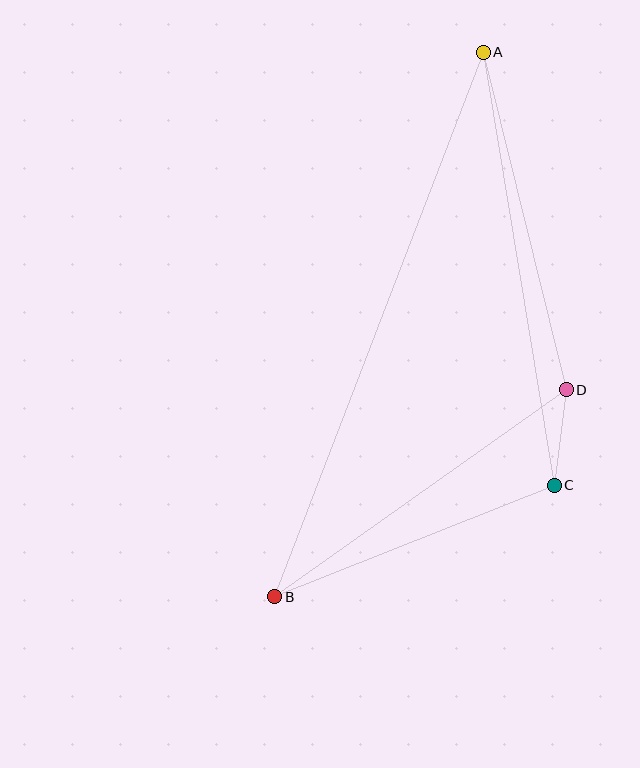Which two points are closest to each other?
Points C and D are closest to each other.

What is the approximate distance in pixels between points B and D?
The distance between B and D is approximately 358 pixels.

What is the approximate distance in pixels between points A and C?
The distance between A and C is approximately 439 pixels.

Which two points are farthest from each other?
Points A and B are farthest from each other.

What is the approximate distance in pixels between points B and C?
The distance between B and C is approximately 301 pixels.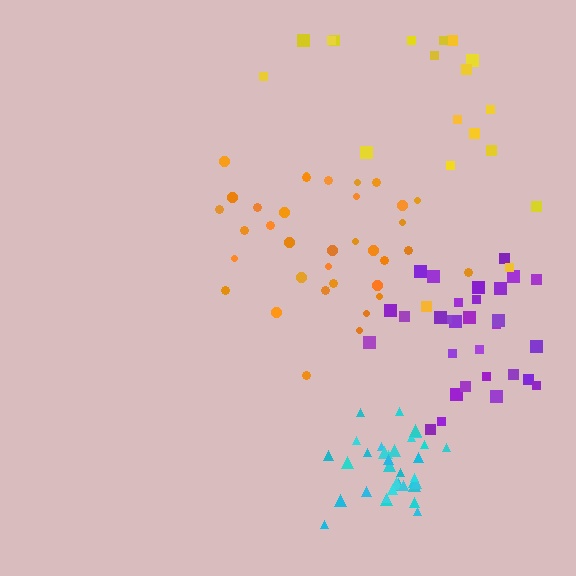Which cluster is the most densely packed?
Cyan.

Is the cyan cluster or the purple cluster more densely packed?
Cyan.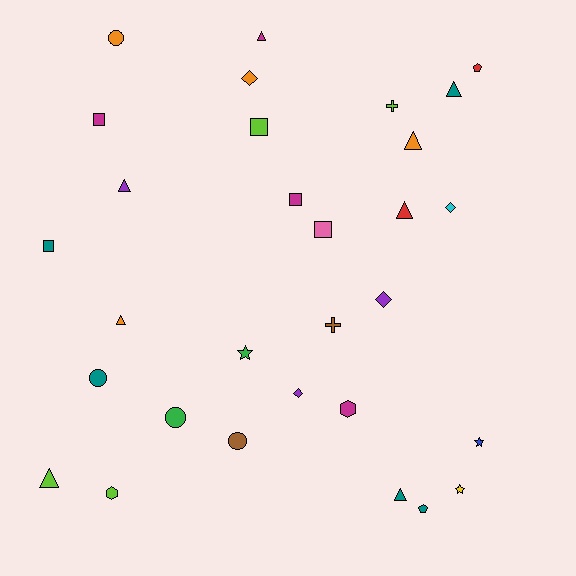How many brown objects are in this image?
There are 2 brown objects.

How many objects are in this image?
There are 30 objects.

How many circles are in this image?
There are 4 circles.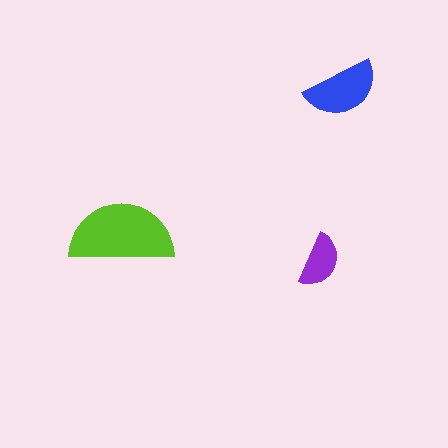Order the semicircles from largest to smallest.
the lime one, the blue one, the purple one.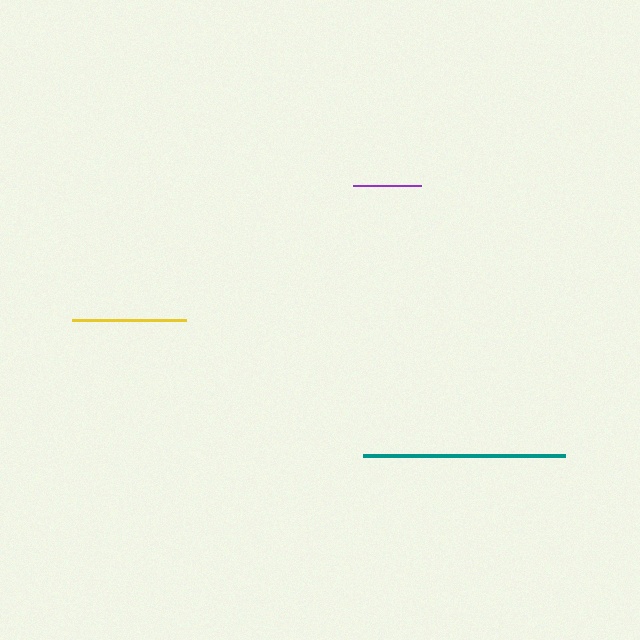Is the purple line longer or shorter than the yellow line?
The yellow line is longer than the purple line.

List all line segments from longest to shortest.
From longest to shortest: teal, yellow, purple.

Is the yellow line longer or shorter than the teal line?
The teal line is longer than the yellow line.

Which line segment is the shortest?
The purple line is the shortest at approximately 69 pixels.